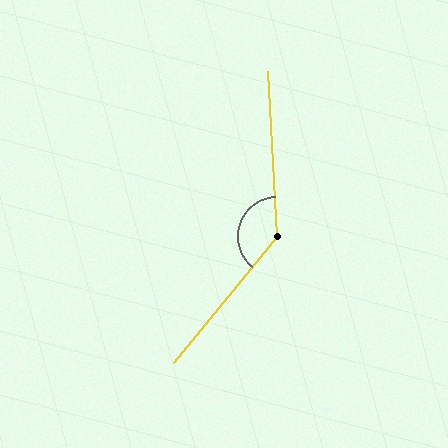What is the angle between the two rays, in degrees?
Approximately 138 degrees.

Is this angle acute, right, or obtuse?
It is obtuse.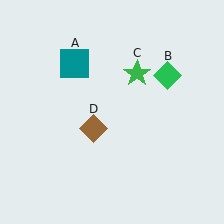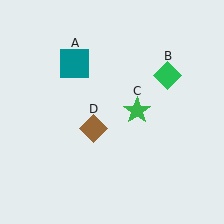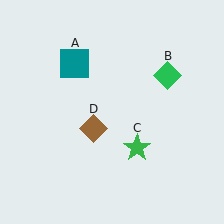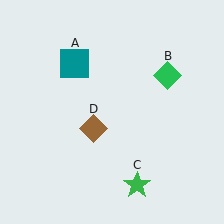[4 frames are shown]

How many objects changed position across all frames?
1 object changed position: green star (object C).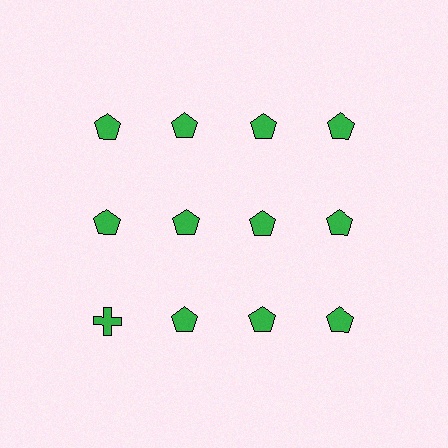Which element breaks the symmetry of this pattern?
The green cross in the third row, leftmost column breaks the symmetry. All other shapes are green pentagons.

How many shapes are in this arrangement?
There are 12 shapes arranged in a grid pattern.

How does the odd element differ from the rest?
It has a different shape: cross instead of pentagon.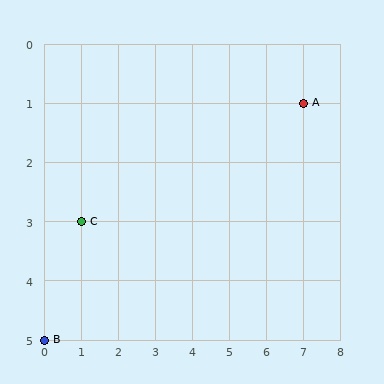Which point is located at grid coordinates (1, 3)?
Point C is at (1, 3).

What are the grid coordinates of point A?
Point A is at grid coordinates (7, 1).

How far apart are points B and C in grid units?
Points B and C are 1 column and 2 rows apart (about 2.2 grid units diagonally).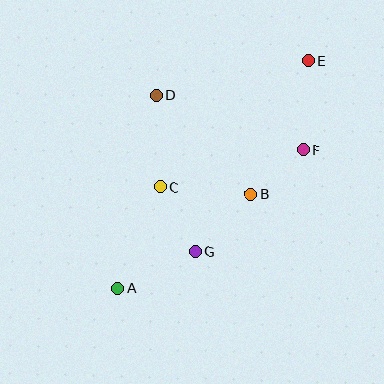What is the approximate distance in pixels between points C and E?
The distance between C and E is approximately 194 pixels.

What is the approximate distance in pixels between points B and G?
The distance between B and G is approximately 79 pixels.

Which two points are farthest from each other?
Points A and E are farthest from each other.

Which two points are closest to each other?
Points B and F are closest to each other.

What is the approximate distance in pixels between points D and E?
The distance between D and E is approximately 156 pixels.